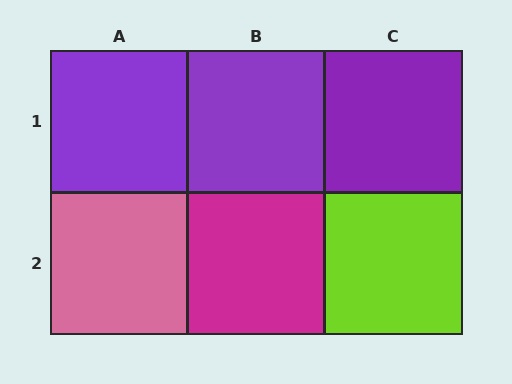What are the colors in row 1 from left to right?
Purple, purple, purple.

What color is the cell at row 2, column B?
Magenta.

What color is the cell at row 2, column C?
Lime.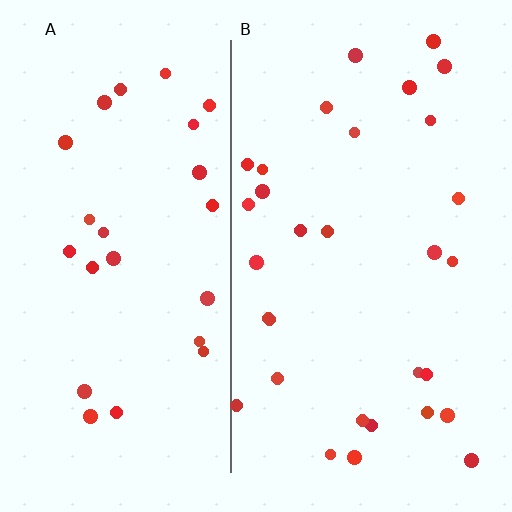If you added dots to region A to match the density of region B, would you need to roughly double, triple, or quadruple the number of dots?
Approximately double.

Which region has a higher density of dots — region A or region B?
B (the right).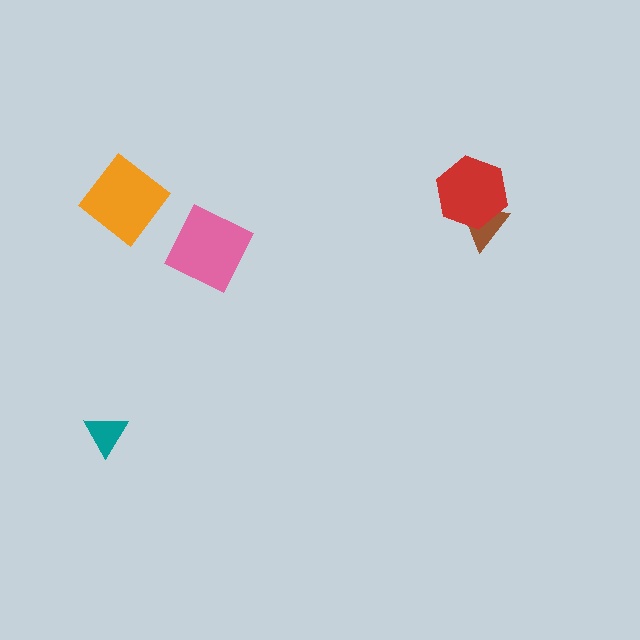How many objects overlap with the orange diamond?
0 objects overlap with the orange diamond.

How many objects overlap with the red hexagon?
1 object overlaps with the red hexagon.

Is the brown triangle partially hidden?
Yes, it is partially covered by another shape.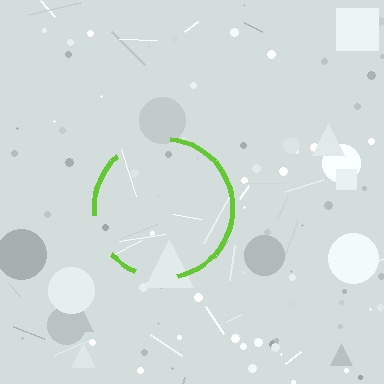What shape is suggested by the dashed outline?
The dashed outline suggests a circle.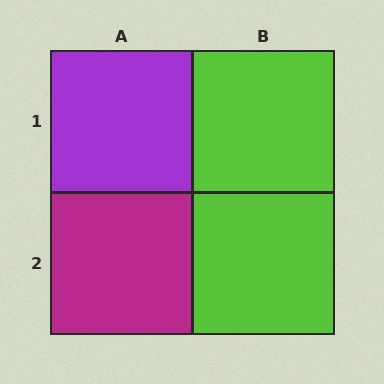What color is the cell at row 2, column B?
Lime.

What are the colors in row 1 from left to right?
Purple, lime.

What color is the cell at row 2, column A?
Magenta.